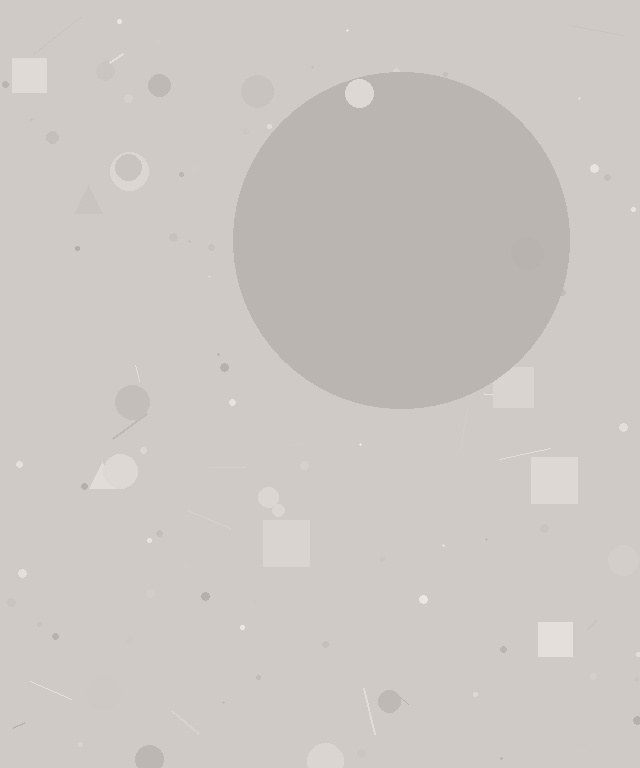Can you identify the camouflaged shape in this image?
The camouflaged shape is a circle.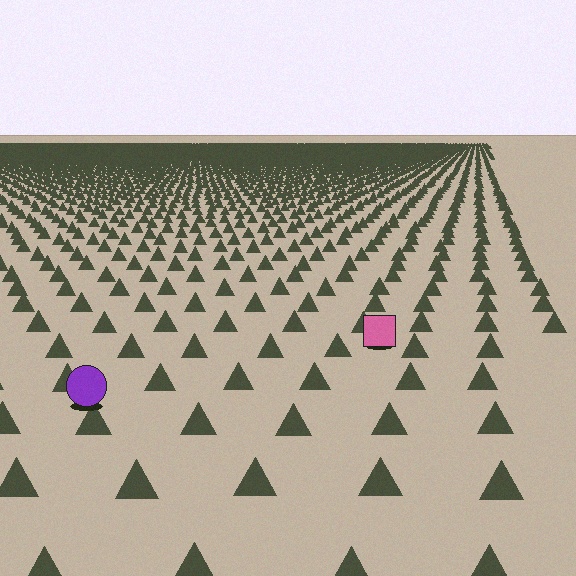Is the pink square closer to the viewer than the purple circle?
No. The purple circle is closer — you can tell from the texture gradient: the ground texture is coarser near it.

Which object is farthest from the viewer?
The pink square is farthest from the viewer. It appears smaller and the ground texture around it is denser.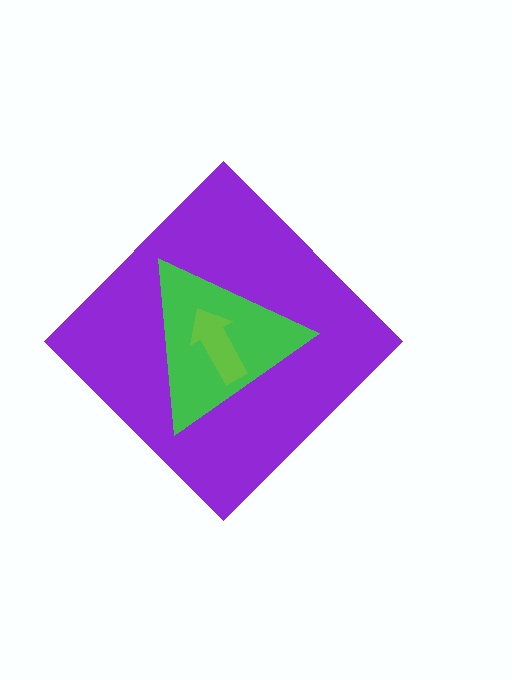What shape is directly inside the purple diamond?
The green triangle.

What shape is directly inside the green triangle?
The lime arrow.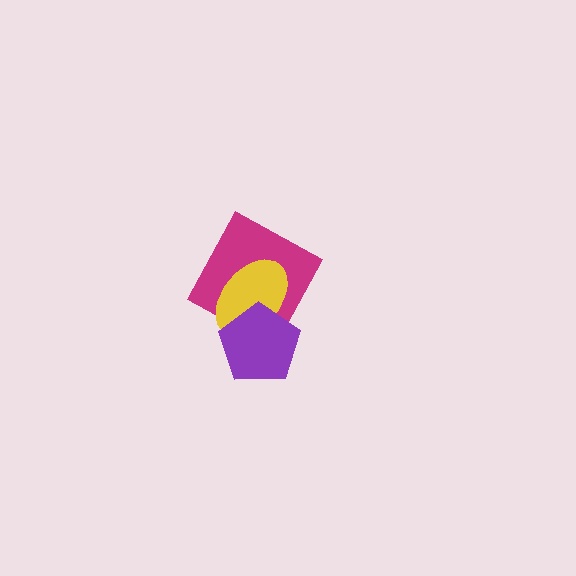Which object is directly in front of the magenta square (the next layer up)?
The yellow ellipse is directly in front of the magenta square.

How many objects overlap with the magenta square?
2 objects overlap with the magenta square.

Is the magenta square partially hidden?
Yes, it is partially covered by another shape.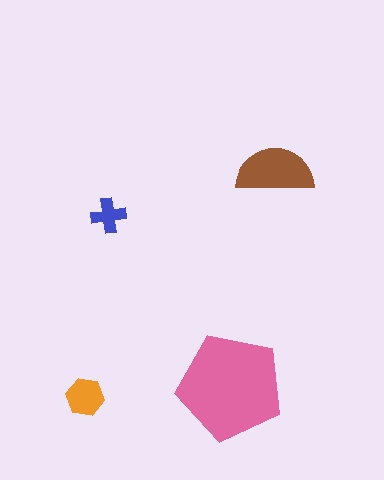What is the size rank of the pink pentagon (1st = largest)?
1st.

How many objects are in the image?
There are 4 objects in the image.